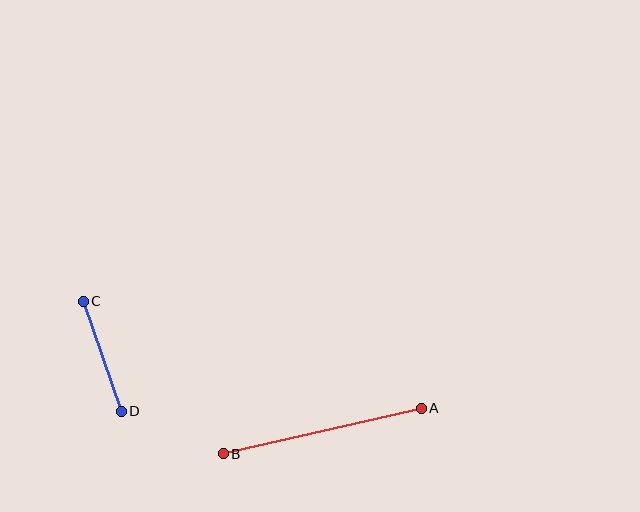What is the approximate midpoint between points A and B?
The midpoint is at approximately (322, 431) pixels.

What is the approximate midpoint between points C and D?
The midpoint is at approximately (102, 356) pixels.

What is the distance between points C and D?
The distance is approximately 116 pixels.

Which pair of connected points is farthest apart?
Points A and B are farthest apart.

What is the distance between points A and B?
The distance is approximately 203 pixels.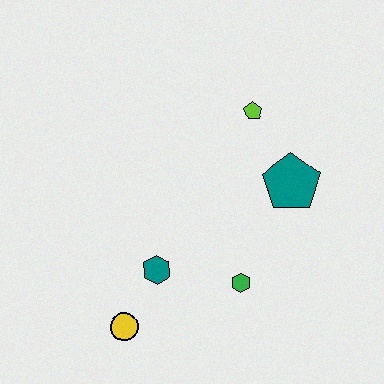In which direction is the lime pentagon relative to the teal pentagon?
The lime pentagon is above the teal pentagon.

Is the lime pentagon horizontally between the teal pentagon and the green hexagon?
Yes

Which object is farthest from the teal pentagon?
The yellow circle is farthest from the teal pentagon.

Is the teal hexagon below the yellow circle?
No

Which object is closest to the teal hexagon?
The yellow circle is closest to the teal hexagon.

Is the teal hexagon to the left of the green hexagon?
Yes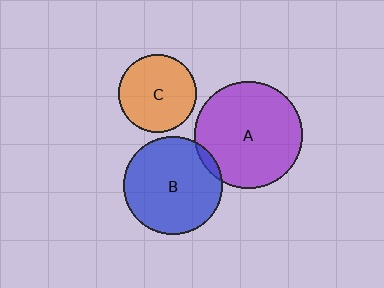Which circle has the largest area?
Circle A (purple).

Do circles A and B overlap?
Yes.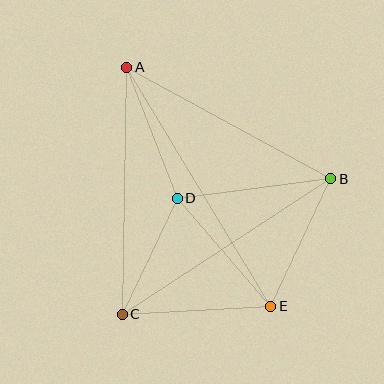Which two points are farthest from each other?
Points A and E are farthest from each other.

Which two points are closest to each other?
Points C and D are closest to each other.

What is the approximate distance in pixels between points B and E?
The distance between B and E is approximately 141 pixels.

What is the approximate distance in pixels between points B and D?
The distance between B and D is approximately 155 pixels.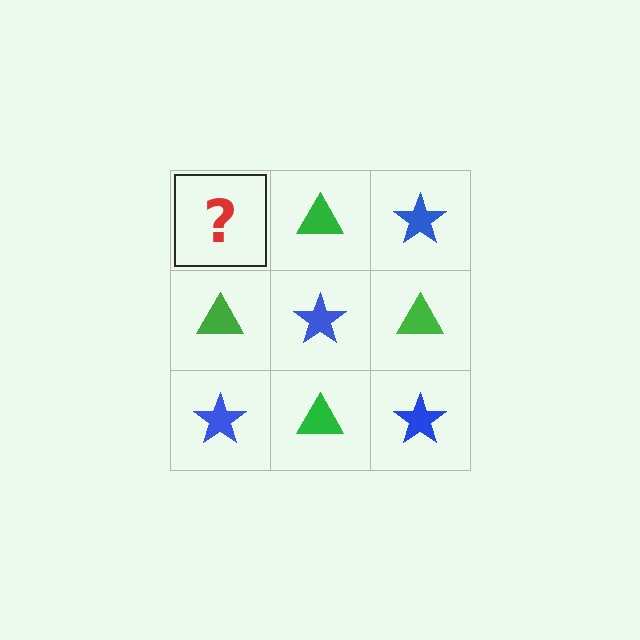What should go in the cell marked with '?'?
The missing cell should contain a blue star.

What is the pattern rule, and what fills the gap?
The rule is that it alternates blue star and green triangle in a checkerboard pattern. The gap should be filled with a blue star.